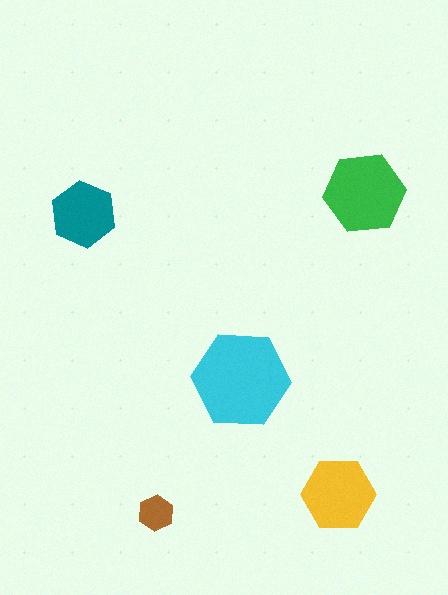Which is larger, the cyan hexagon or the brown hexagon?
The cyan one.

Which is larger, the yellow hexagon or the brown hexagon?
The yellow one.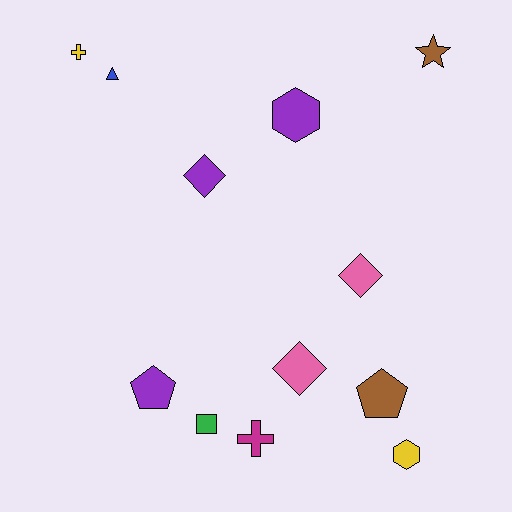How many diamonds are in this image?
There are 3 diamonds.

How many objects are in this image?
There are 12 objects.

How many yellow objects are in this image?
There are 2 yellow objects.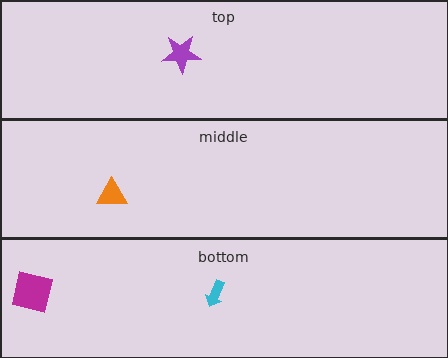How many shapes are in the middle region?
1.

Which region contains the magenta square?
The bottom region.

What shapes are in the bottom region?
The magenta square, the cyan arrow.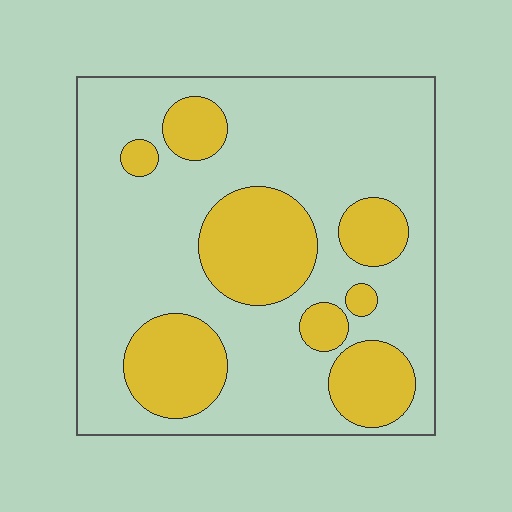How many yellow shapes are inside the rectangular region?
8.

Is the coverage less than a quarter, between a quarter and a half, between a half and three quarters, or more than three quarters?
Between a quarter and a half.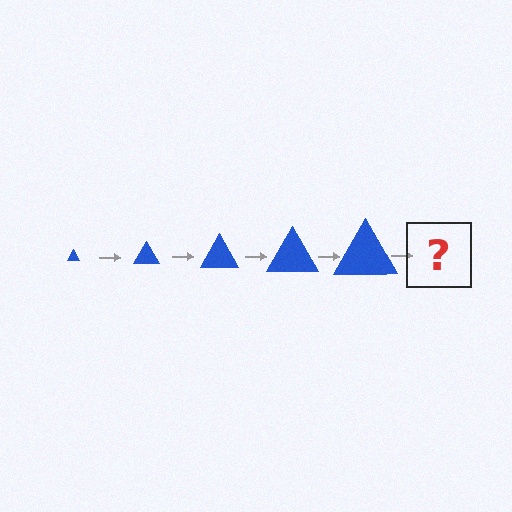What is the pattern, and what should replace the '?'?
The pattern is that the triangle gets progressively larger each step. The '?' should be a blue triangle, larger than the previous one.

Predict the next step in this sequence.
The next step is a blue triangle, larger than the previous one.